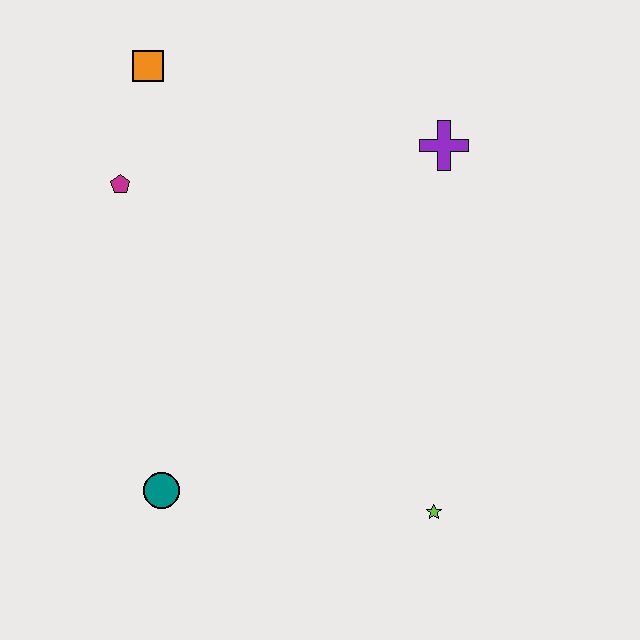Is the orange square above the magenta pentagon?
Yes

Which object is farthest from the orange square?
The lime star is farthest from the orange square.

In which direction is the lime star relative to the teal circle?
The lime star is to the right of the teal circle.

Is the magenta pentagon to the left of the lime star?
Yes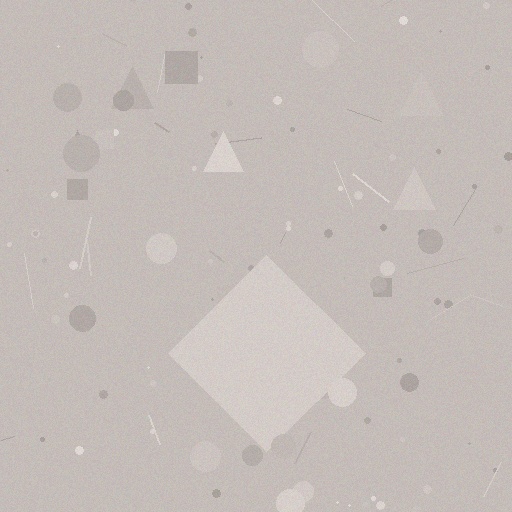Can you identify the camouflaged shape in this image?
The camouflaged shape is a diamond.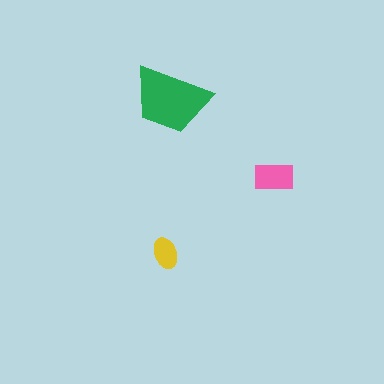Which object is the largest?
The green trapezoid.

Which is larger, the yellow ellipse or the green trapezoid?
The green trapezoid.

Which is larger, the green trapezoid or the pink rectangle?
The green trapezoid.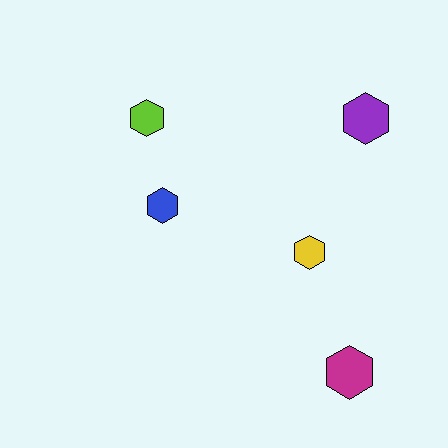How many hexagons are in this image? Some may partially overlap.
There are 5 hexagons.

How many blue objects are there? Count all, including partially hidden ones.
There is 1 blue object.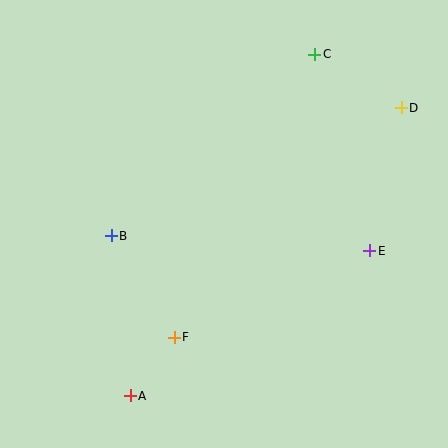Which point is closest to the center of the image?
Point B at (111, 236) is closest to the center.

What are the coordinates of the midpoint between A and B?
The midpoint between A and B is at (121, 316).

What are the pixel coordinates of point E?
Point E is at (369, 251).